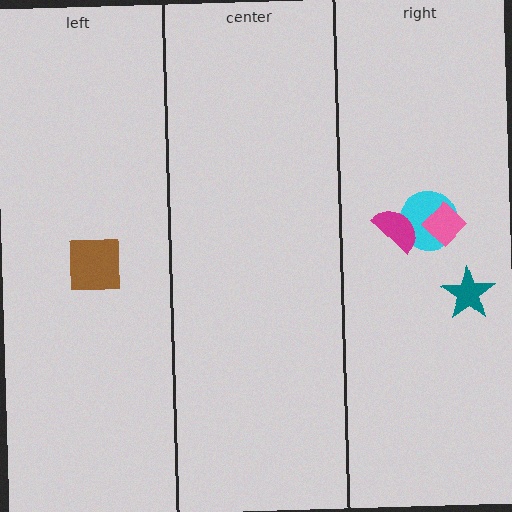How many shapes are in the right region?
4.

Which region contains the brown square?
The left region.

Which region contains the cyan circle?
The right region.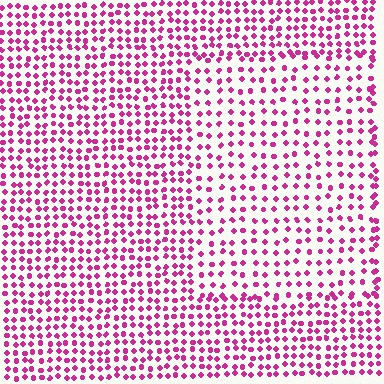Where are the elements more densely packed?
The elements are more densely packed outside the rectangle boundary.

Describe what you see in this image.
The image contains small magenta elements arranged at two different densities. A rectangle-shaped region is visible where the elements are less densely packed than the surrounding area.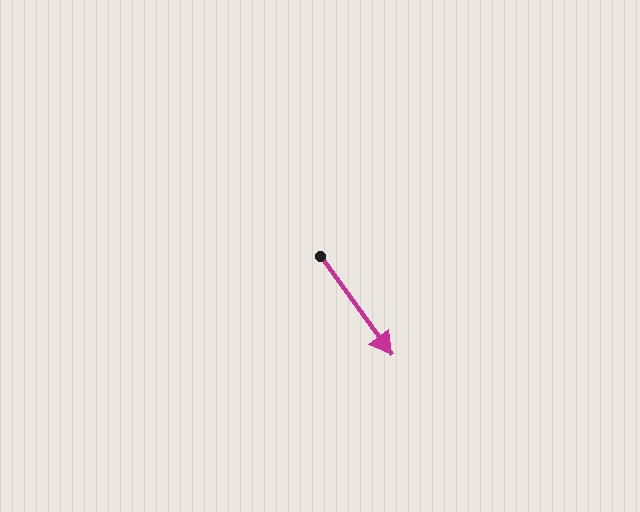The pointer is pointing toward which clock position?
Roughly 5 o'clock.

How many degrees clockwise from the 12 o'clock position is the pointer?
Approximately 144 degrees.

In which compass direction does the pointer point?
Southeast.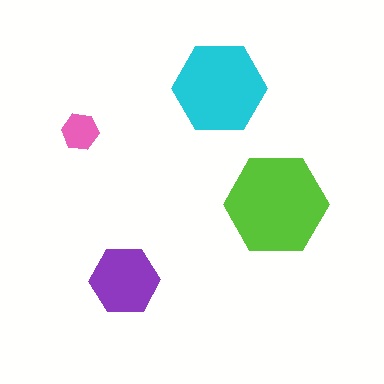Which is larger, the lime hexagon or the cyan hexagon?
The lime one.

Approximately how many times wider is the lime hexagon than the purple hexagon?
About 1.5 times wider.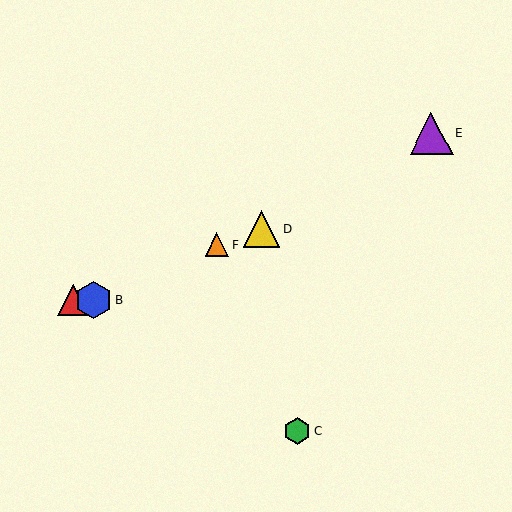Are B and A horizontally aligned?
Yes, both are at y≈300.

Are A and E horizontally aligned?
No, A is at y≈300 and E is at y≈134.